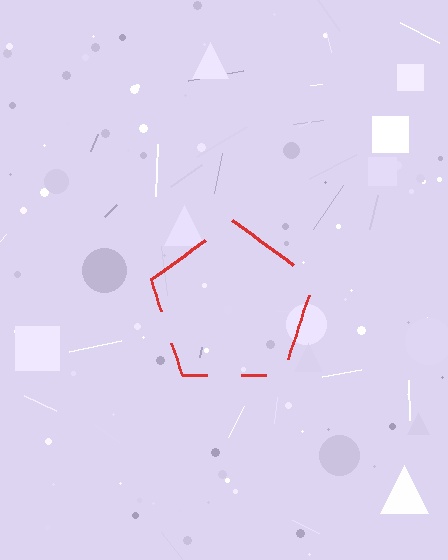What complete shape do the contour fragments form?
The contour fragments form a pentagon.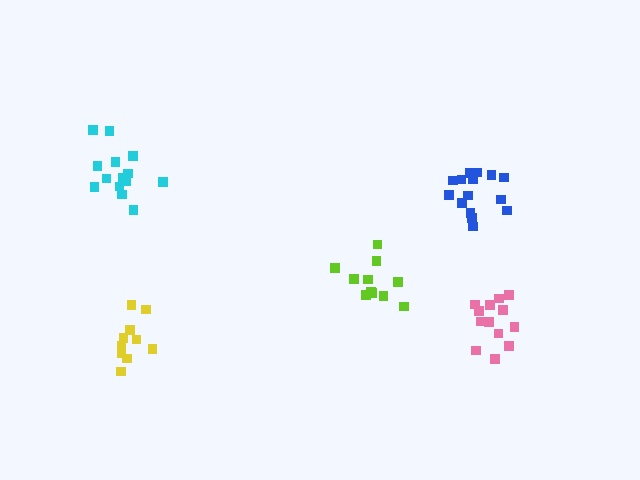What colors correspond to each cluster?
The clusters are colored: lime, cyan, blue, yellow, pink.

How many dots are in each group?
Group 1: 11 dots, Group 2: 14 dots, Group 3: 15 dots, Group 4: 10 dots, Group 5: 13 dots (63 total).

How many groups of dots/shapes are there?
There are 5 groups.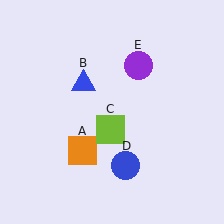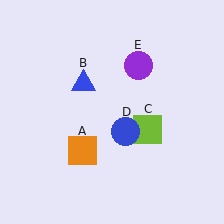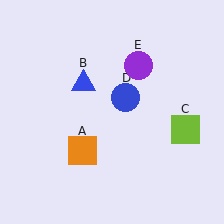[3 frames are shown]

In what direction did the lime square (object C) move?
The lime square (object C) moved right.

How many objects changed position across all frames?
2 objects changed position: lime square (object C), blue circle (object D).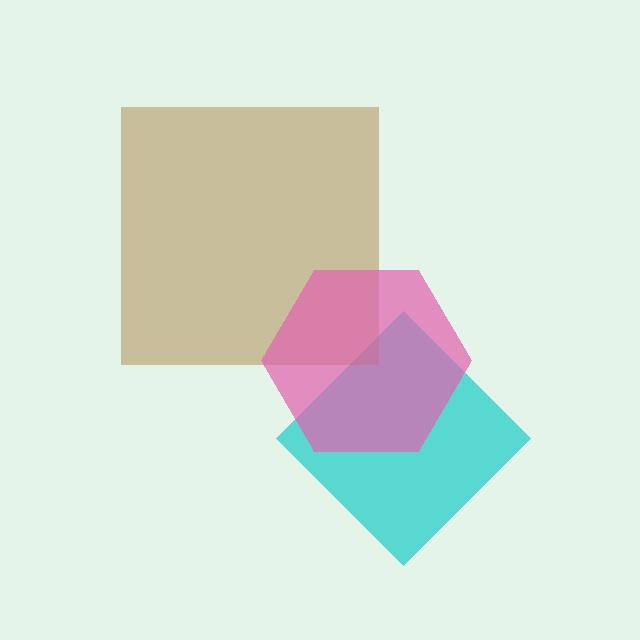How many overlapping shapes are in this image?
There are 3 overlapping shapes in the image.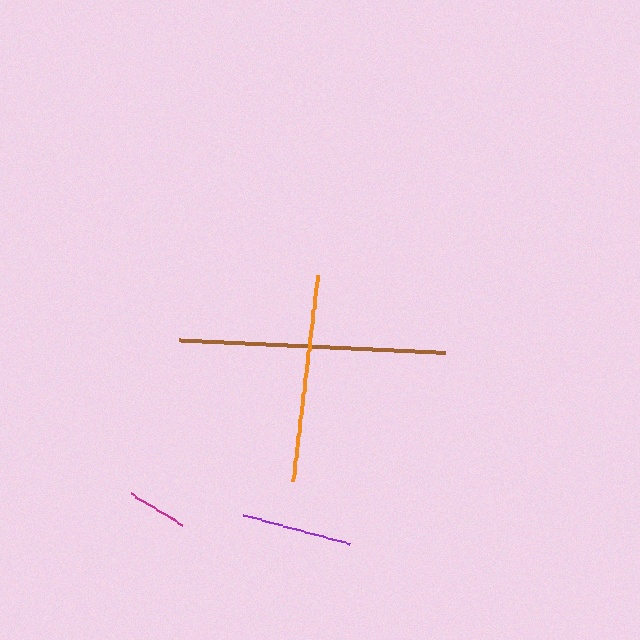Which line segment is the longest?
The brown line is the longest at approximately 267 pixels.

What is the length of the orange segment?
The orange segment is approximately 207 pixels long.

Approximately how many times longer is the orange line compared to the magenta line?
The orange line is approximately 3.4 times the length of the magenta line.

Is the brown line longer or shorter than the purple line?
The brown line is longer than the purple line.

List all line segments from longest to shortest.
From longest to shortest: brown, orange, purple, magenta.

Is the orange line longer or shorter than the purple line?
The orange line is longer than the purple line.